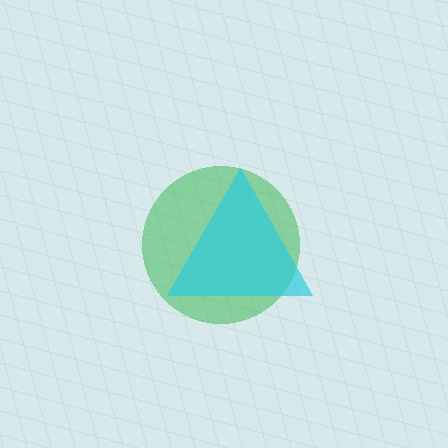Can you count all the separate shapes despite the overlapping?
Yes, there are 2 separate shapes.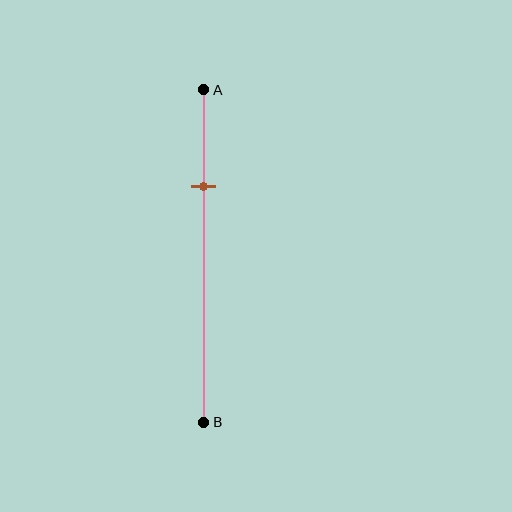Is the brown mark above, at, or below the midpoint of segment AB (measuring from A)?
The brown mark is above the midpoint of segment AB.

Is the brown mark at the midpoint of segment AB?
No, the mark is at about 30% from A, not at the 50% midpoint.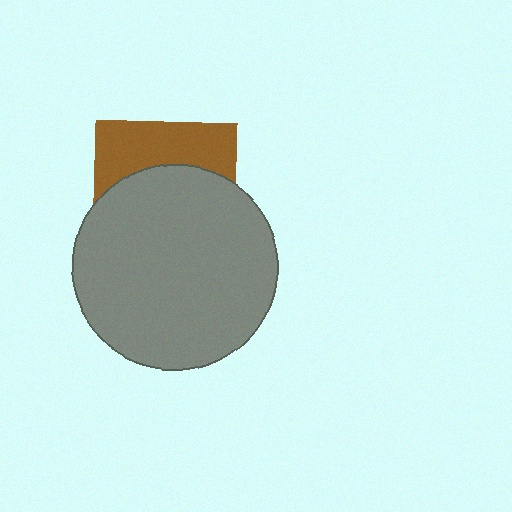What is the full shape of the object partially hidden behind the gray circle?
The partially hidden object is a brown square.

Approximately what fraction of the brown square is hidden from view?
Roughly 64% of the brown square is hidden behind the gray circle.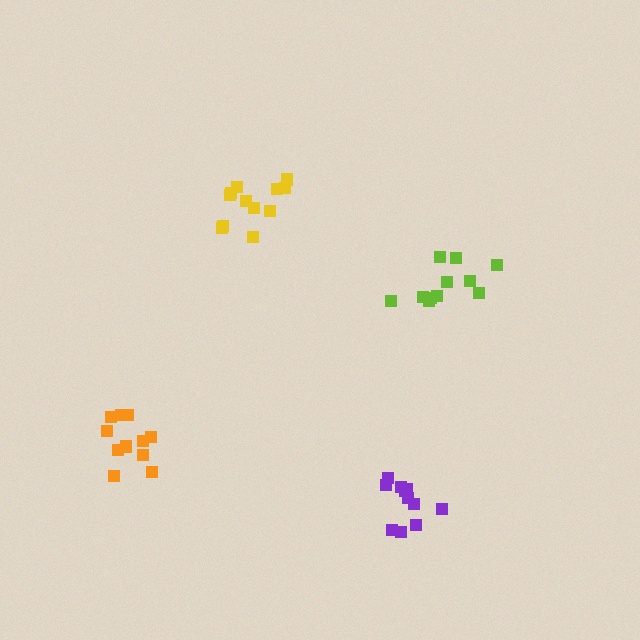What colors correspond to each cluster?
The clusters are colored: lime, purple, yellow, orange.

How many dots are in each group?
Group 1: 11 dots, Group 2: 11 dots, Group 3: 12 dots, Group 4: 11 dots (45 total).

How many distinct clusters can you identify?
There are 4 distinct clusters.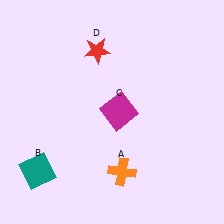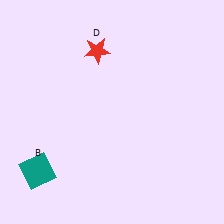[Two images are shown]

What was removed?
The magenta square (C), the orange cross (A) were removed in Image 2.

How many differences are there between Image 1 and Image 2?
There are 2 differences between the two images.